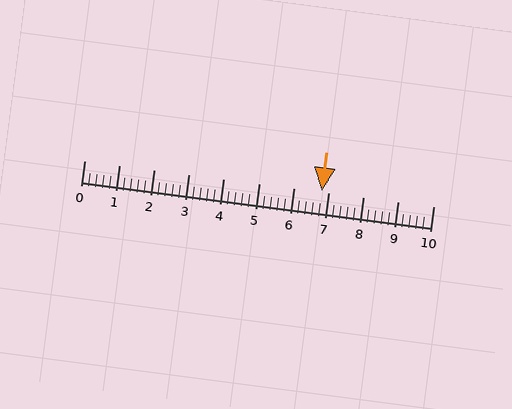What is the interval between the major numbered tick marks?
The major tick marks are spaced 1 units apart.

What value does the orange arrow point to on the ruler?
The orange arrow points to approximately 6.8.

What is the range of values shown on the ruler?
The ruler shows values from 0 to 10.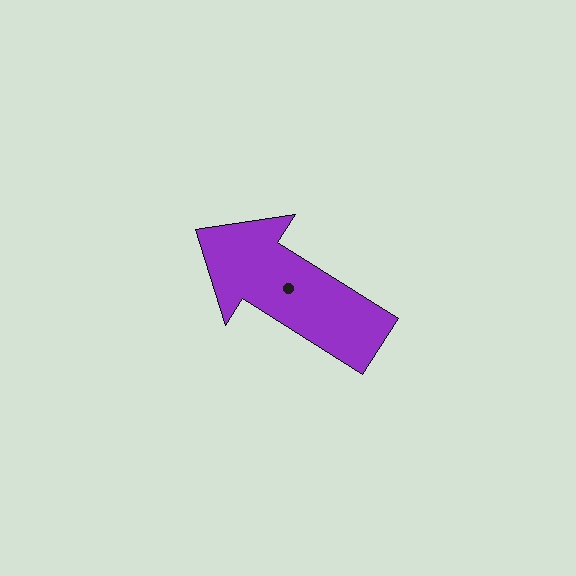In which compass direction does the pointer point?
Northwest.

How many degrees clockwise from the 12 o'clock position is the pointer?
Approximately 302 degrees.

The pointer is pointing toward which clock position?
Roughly 10 o'clock.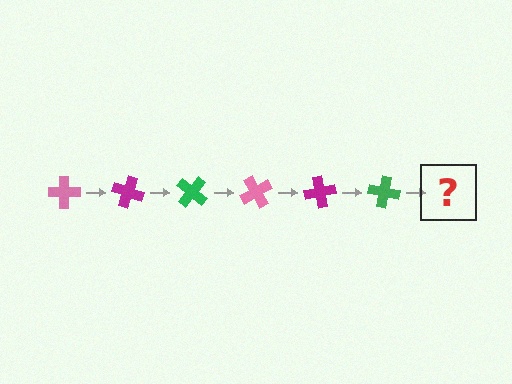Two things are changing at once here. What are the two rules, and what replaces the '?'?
The two rules are that it rotates 20 degrees each step and the color cycles through pink, magenta, and green. The '?' should be a pink cross, rotated 120 degrees from the start.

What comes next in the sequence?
The next element should be a pink cross, rotated 120 degrees from the start.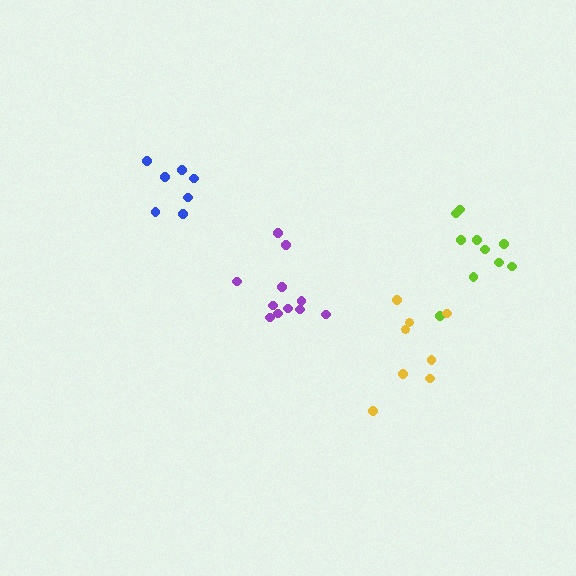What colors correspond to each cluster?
The clusters are colored: lime, yellow, blue, purple.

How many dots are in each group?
Group 1: 10 dots, Group 2: 8 dots, Group 3: 7 dots, Group 4: 11 dots (36 total).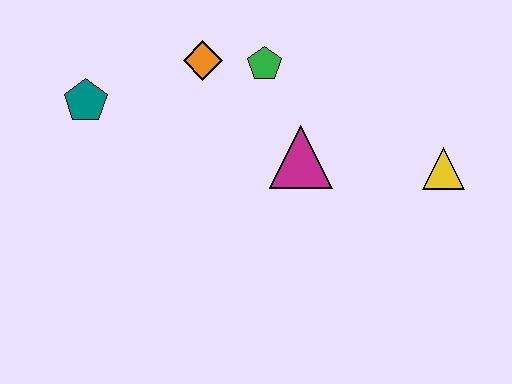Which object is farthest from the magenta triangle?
The teal pentagon is farthest from the magenta triangle.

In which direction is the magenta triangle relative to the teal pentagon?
The magenta triangle is to the right of the teal pentagon.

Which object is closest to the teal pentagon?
The orange diamond is closest to the teal pentagon.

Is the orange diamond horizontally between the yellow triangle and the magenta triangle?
No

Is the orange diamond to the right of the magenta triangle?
No